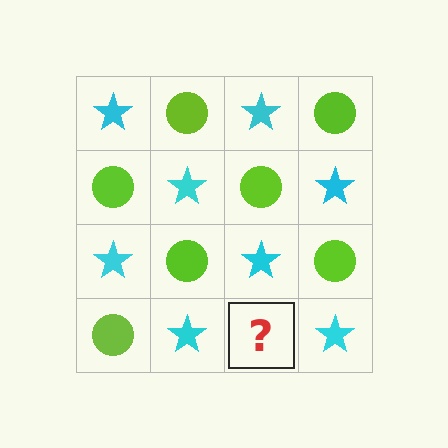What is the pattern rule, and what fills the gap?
The rule is that it alternates cyan star and lime circle in a checkerboard pattern. The gap should be filled with a lime circle.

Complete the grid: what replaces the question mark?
The question mark should be replaced with a lime circle.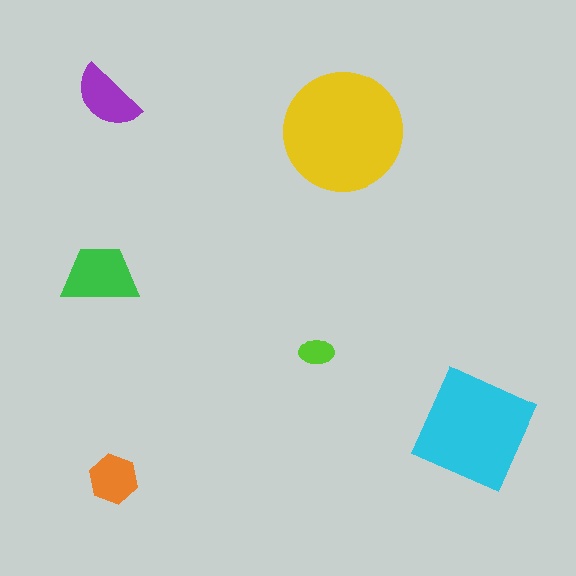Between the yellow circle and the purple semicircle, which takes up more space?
The yellow circle.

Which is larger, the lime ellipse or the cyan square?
The cyan square.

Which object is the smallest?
The lime ellipse.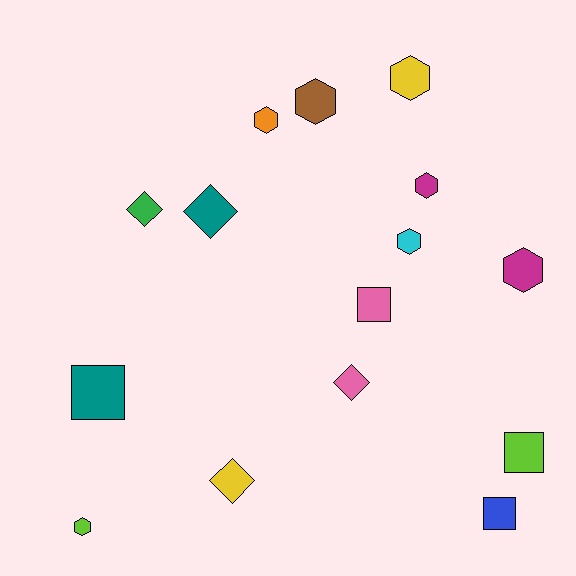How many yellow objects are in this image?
There are 2 yellow objects.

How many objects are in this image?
There are 15 objects.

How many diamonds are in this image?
There are 4 diamonds.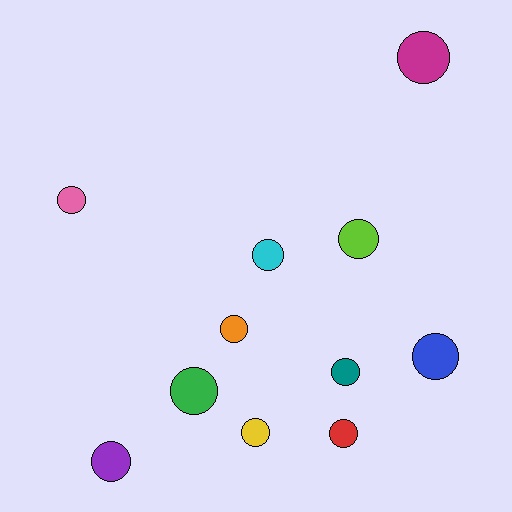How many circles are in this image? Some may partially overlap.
There are 11 circles.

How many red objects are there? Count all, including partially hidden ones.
There is 1 red object.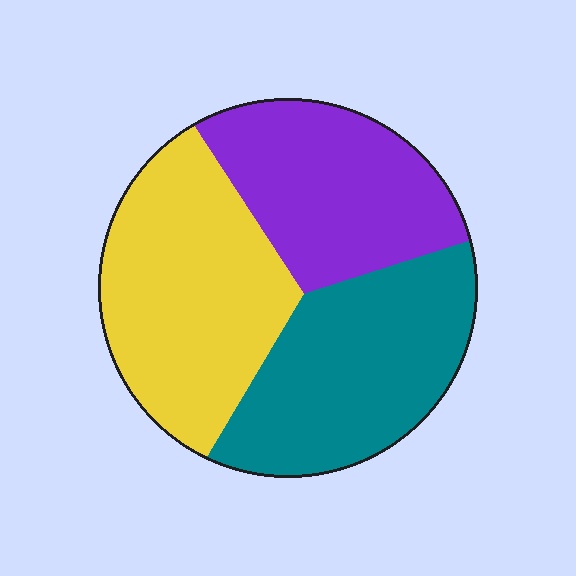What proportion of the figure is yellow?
Yellow takes up about three eighths (3/8) of the figure.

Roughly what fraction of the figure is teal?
Teal covers about 35% of the figure.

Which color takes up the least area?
Purple, at roughly 30%.